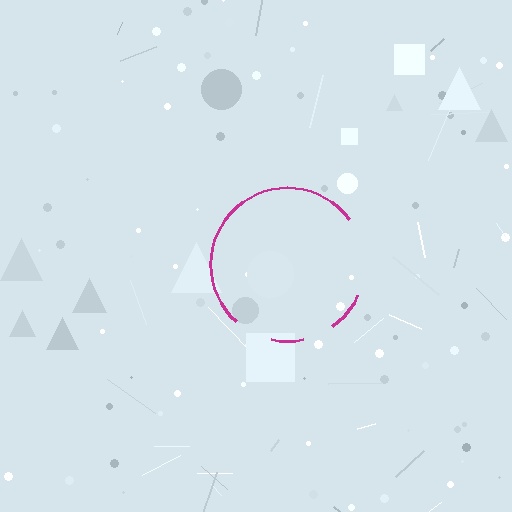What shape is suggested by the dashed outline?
The dashed outline suggests a circle.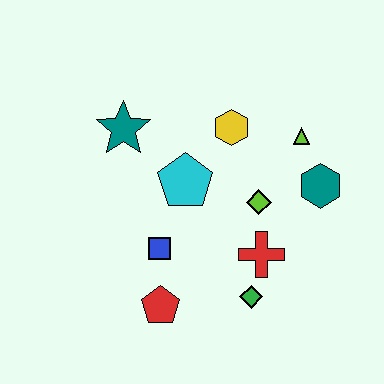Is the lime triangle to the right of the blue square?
Yes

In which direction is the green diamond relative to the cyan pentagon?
The green diamond is below the cyan pentagon.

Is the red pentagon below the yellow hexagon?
Yes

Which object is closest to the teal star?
The cyan pentagon is closest to the teal star.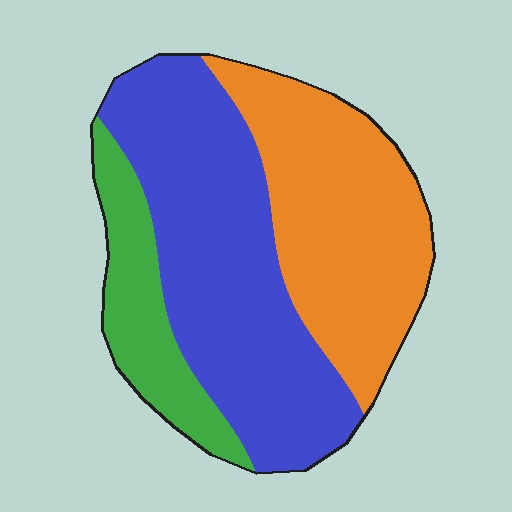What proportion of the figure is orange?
Orange covers around 35% of the figure.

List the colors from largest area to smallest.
From largest to smallest: blue, orange, green.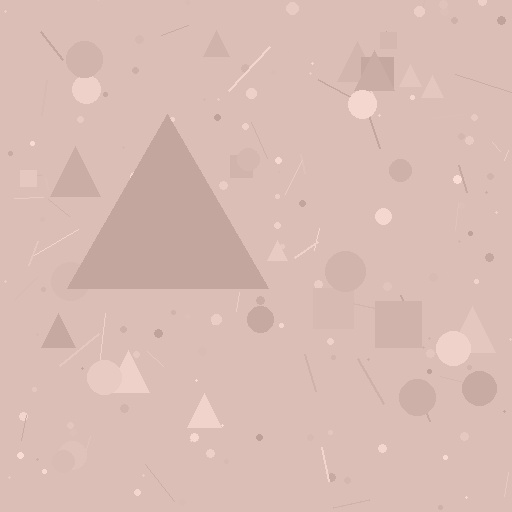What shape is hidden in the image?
A triangle is hidden in the image.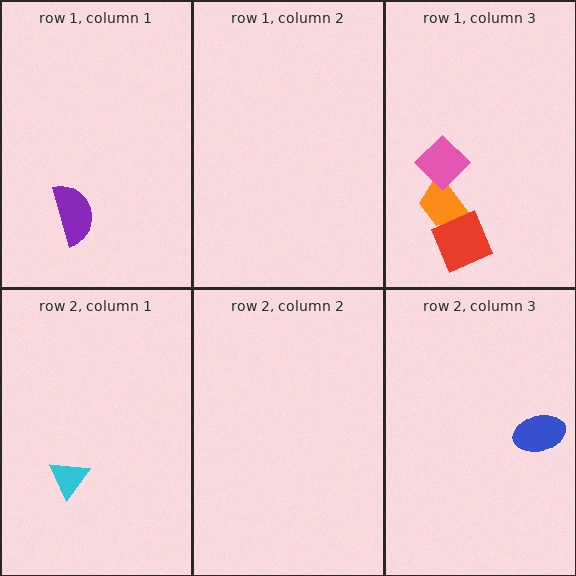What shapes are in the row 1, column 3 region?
The orange trapezoid, the pink diamond, the red diamond.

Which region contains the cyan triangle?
The row 2, column 1 region.